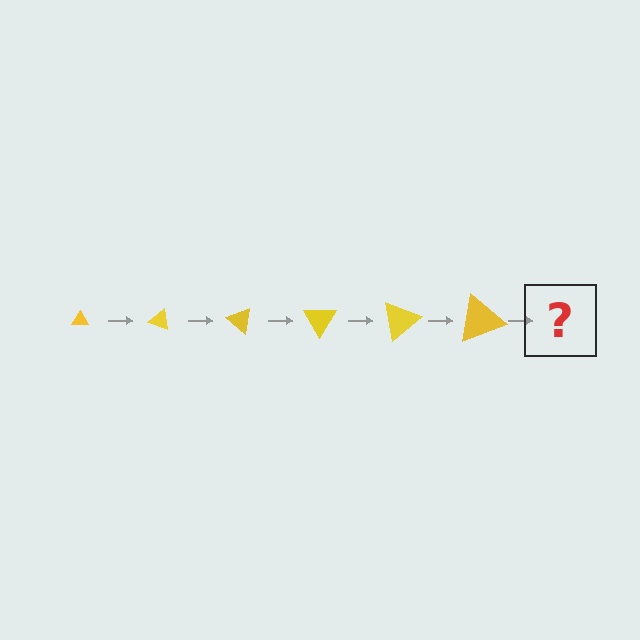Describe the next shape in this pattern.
It should be a triangle, larger than the previous one and rotated 120 degrees from the start.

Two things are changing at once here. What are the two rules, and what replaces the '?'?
The two rules are that the triangle grows larger each step and it rotates 20 degrees each step. The '?' should be a triangle, larger than the previous one and rotated 120 degrees from the start.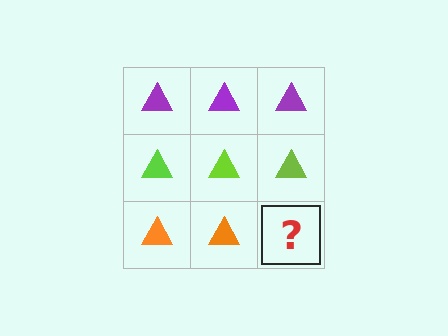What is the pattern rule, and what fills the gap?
The rule is that each row has a consistent color. The gap should be filled with an orange triangle.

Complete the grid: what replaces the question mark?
The question mark should be replaced with an orange triangle.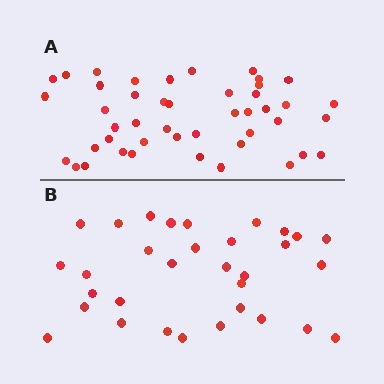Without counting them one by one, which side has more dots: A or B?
Region A (the top region) has more dots.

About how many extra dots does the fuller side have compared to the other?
Region A has approximately 15 more dots than region B.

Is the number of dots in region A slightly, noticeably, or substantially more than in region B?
Region A has noticeably more, but not dramatically so. The ratio is roughly 1.4 to 1.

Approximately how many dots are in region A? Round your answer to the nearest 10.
About 40 dots. (The exact count is 45, which rounds to 40.)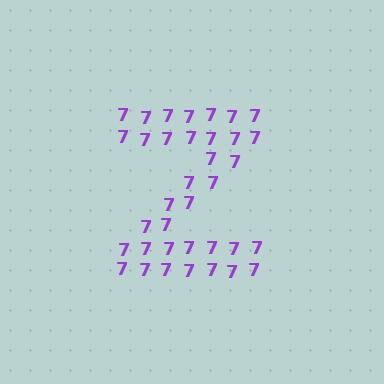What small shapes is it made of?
It is made of small digit 7's.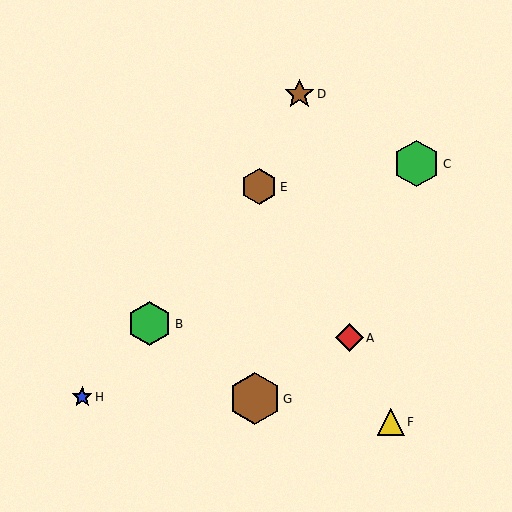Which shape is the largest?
The brown hexagon (labeled G) is the largest.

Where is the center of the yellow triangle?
The center of the yellow triangle is at (391, 422).